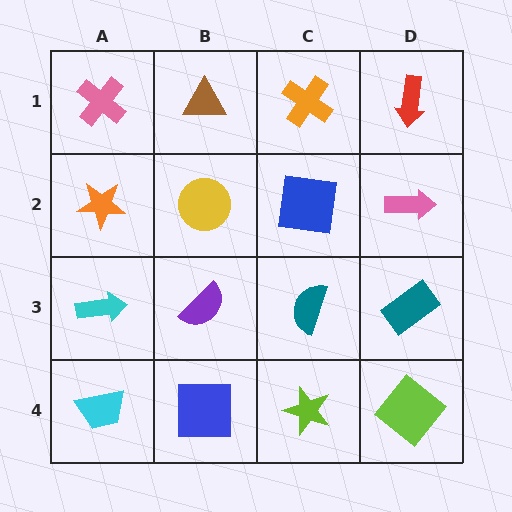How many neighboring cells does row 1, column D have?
2.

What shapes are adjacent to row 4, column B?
A purple semicircle (row 3, column B), a cyan trapezoid (row 4, column A), a lime star (row 4, column C).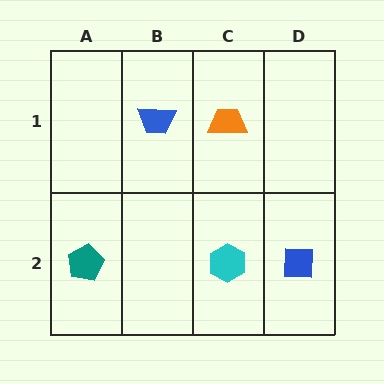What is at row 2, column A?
A teal pentagon.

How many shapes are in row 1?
2 shapes.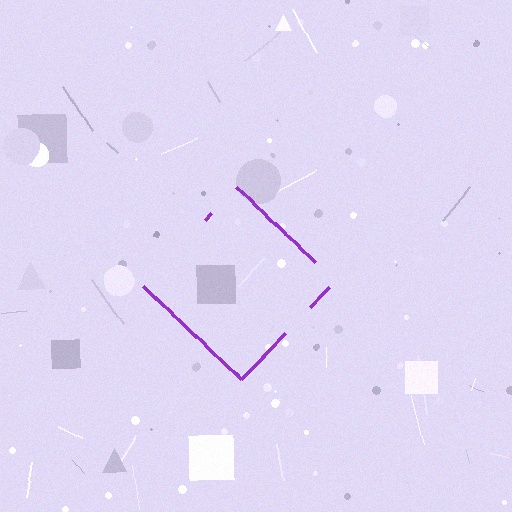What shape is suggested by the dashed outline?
The dashed outline suggests a diamond.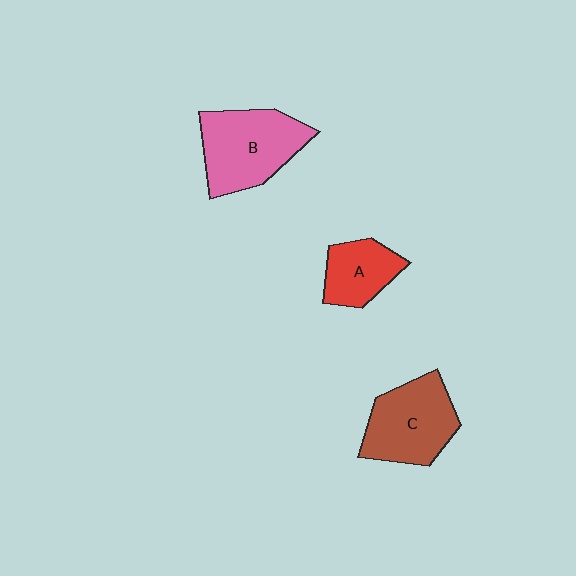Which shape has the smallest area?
Shape A (red).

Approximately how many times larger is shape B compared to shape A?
Approximately 1.7 times.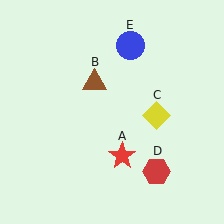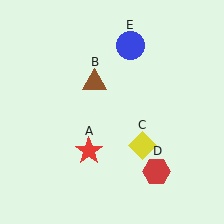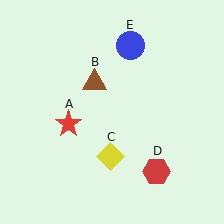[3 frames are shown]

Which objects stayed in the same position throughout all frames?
Brown triangle (object B) and red hexagon (object D) and blue circle (object E) remained stationary.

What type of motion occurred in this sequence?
The red star (object A), yellow diamond (object C) rotated clockwise around the center of the scene.